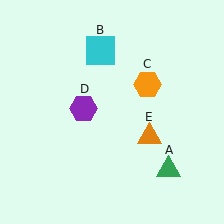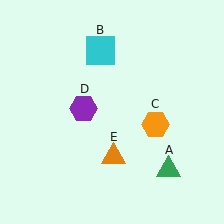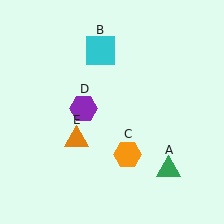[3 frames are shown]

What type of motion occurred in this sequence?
The orange hexagon (object C), orange triangle (object E) rotated clockwise around the center of the scene.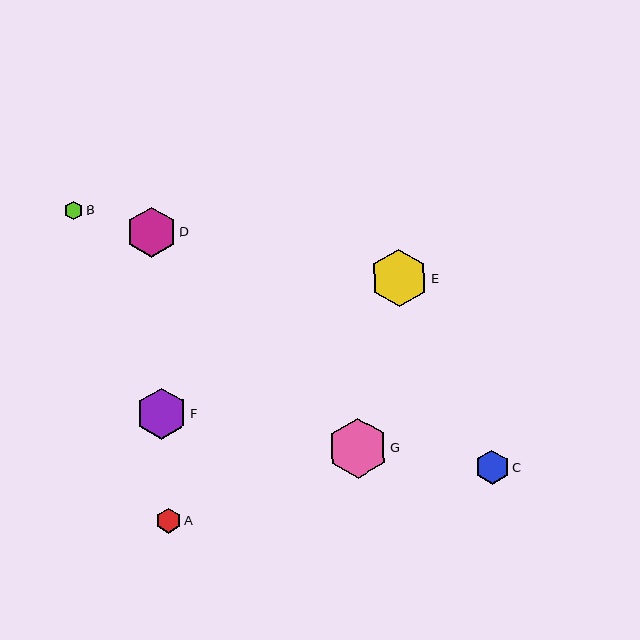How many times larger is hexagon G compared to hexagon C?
Hexagon G is approximately 1.7 times the size of hexagon C.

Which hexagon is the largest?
Hexagon G is the largest with a size of approximately 60 pixels.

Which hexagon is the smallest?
Hexagon B is the smallest with a size of approximately 18 pixels.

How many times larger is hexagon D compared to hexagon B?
Hexagon D is approximately 2.7 times the size of hexagon B.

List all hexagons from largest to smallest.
From largest to smallest: G, E, F, D, C, A, B.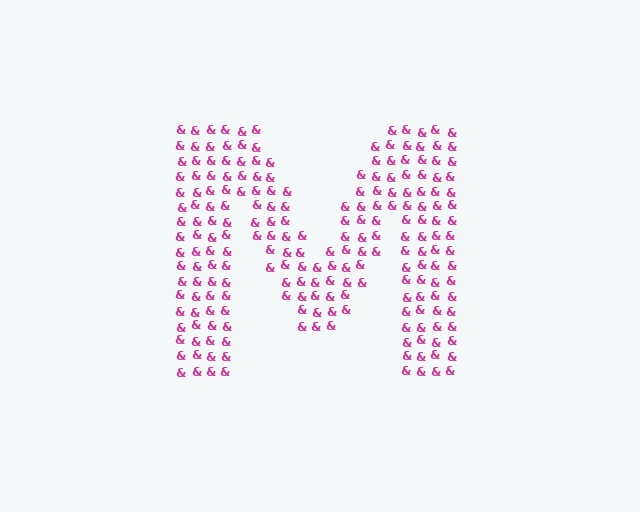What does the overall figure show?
The overall figure shows the letter M.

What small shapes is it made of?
It is made of small ampersands.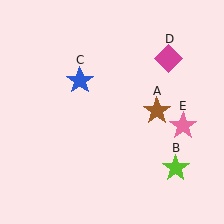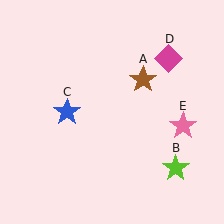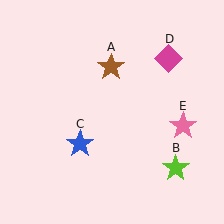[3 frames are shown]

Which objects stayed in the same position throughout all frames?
Lime star (object B) and magenta diamond (object D) and pink star (object E) remained stationary.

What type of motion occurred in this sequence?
The brown star (object A), blue star (object C) rotated counterclockwise around the center of the scene.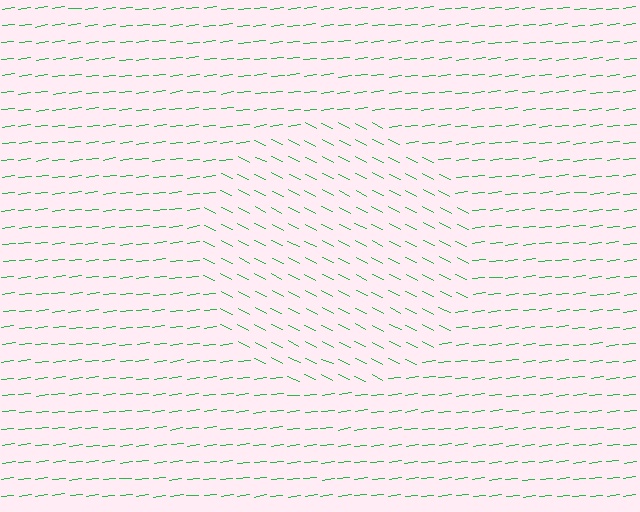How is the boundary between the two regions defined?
The boundary is defined purely by a change in line orientation (approximately 34 degrees difference). All lines are the same color and thickness.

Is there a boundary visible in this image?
Yes, there is a texture boundary formed by a change in line orientation.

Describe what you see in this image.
The image is filled with small green line segments. A circle region in the image has lines oriented differently from the surrounding lines, creating a visible texture boundary.